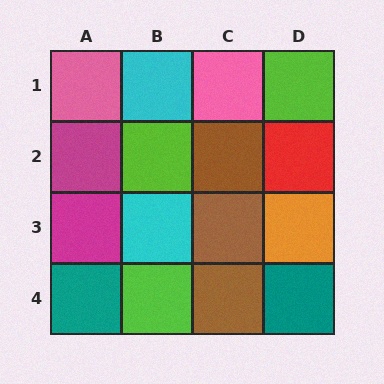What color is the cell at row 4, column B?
Lime.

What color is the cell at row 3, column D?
Orange.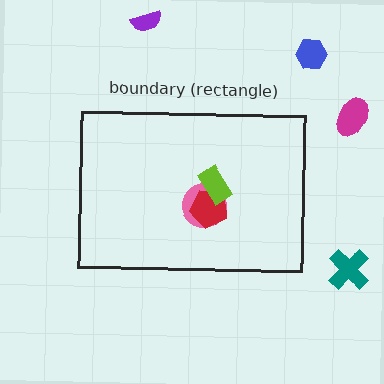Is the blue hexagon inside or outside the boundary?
Outside.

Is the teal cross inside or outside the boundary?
Outside.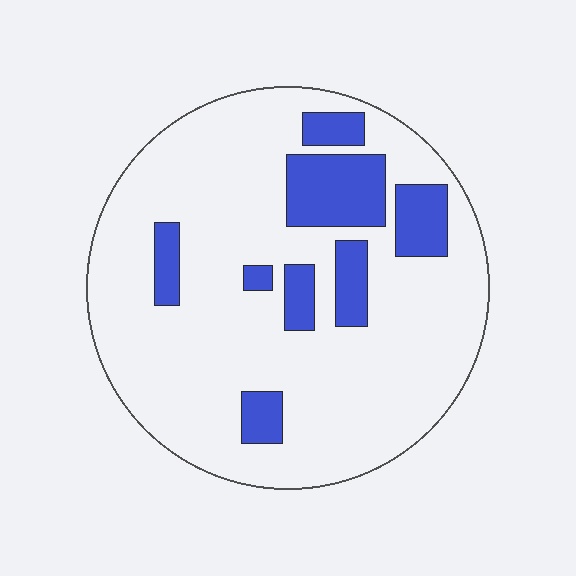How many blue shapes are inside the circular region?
8.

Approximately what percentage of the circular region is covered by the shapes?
Approximately 20%.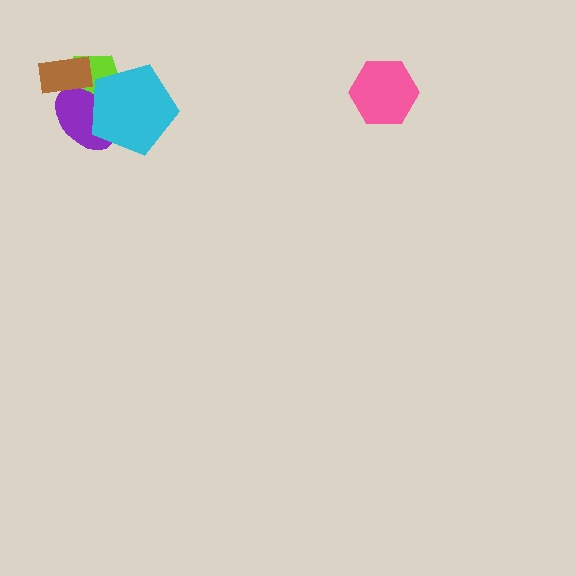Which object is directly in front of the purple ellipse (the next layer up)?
The cyan pentagon is directly in front of the purple ellipse.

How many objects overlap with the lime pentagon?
3 objects overlap with the lime pentagon.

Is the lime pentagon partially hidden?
Yes, it is partially covered by another shape.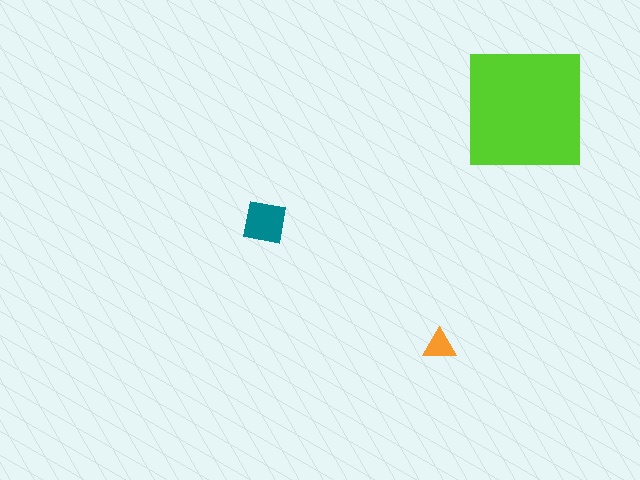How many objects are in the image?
There are 3 objects in the image.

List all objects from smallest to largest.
The orange triangle, the teal square, the lime square.